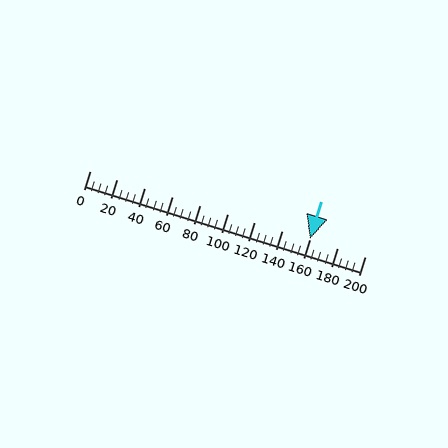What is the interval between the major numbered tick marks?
The major tick marks are spaced 20 units apart.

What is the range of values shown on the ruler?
The ruler shows values from 0 to 200.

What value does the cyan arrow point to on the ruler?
The cyan arrow points to approximately 160.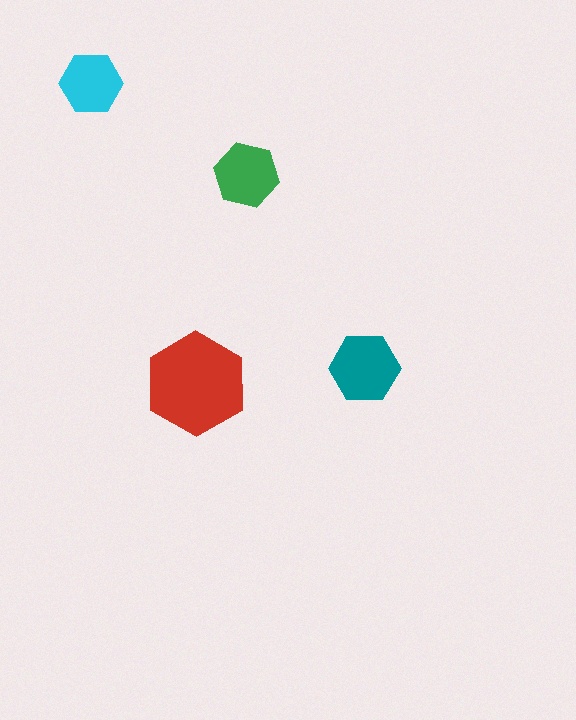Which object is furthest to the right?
The teal hexagon is rightmost.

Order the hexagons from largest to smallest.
the red one, the teal one, the green one, the cyan one.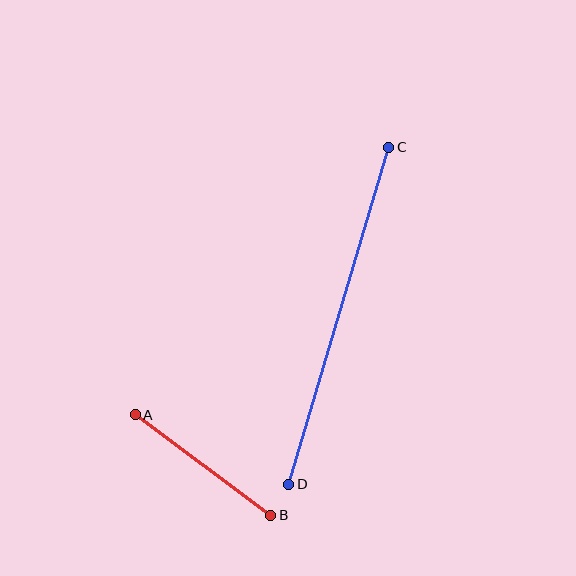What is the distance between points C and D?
The distance is approximately 351 pixels.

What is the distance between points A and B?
The distance is approximately 169 pixels.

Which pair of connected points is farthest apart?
Points C and D are farthest apart.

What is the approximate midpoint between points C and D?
The midpoint is at approximately (339, 316) pixels.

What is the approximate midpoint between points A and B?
The midpoint is at approximately (203, 465) pixels.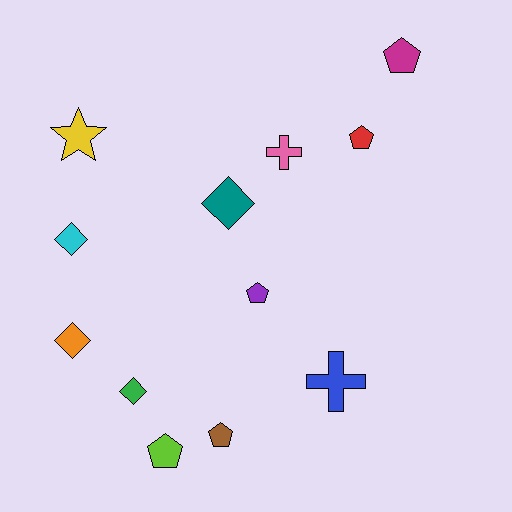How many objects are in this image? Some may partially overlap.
There are 12 objects.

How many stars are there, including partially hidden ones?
There is 1 star.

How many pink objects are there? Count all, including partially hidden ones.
There is 1 pink object.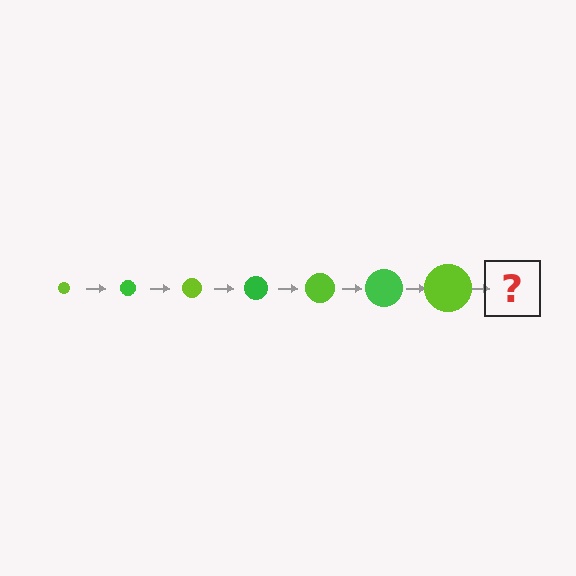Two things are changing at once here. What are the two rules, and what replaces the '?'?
The two rules are that the circle grows larger each step and the color cycles through lime and green. The '?' should be a green circle, larger than the previous one.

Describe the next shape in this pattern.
It should be a green circle, larger than the previous one.